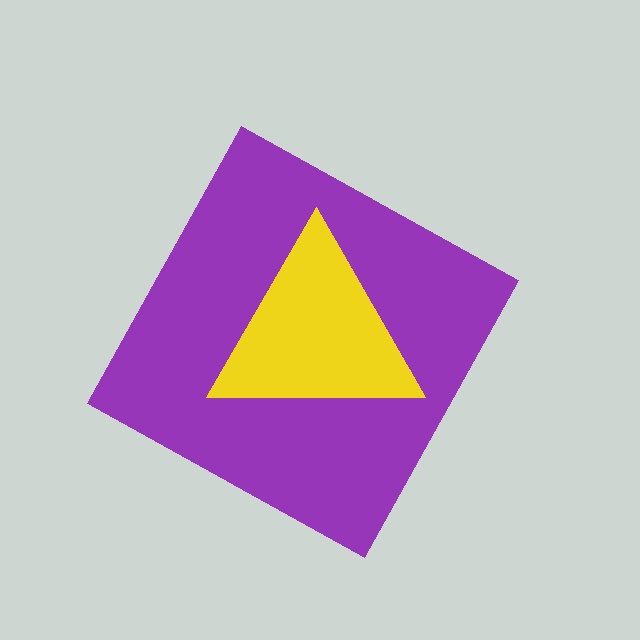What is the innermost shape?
The yellow triangle.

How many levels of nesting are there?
2.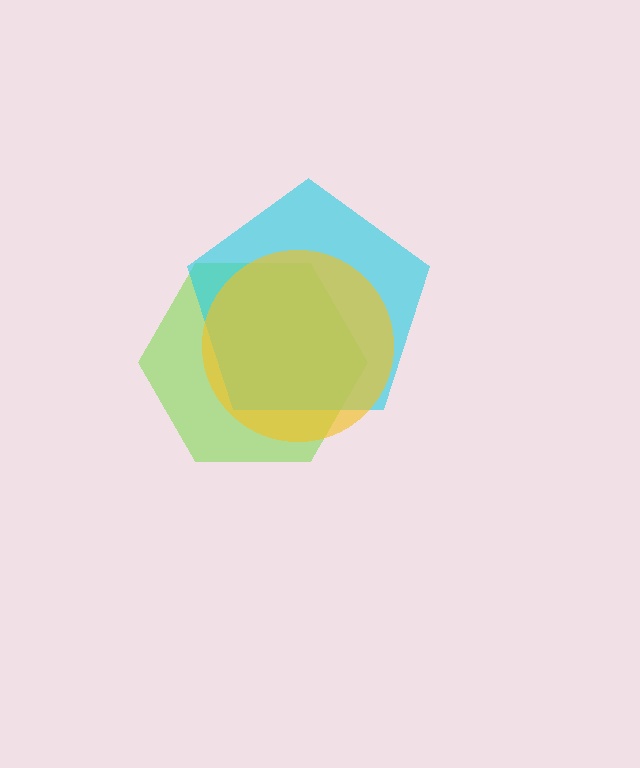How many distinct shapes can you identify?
There are 3 distinct shapes: a lime hexagon, a cyan pentagon, a yellow circle.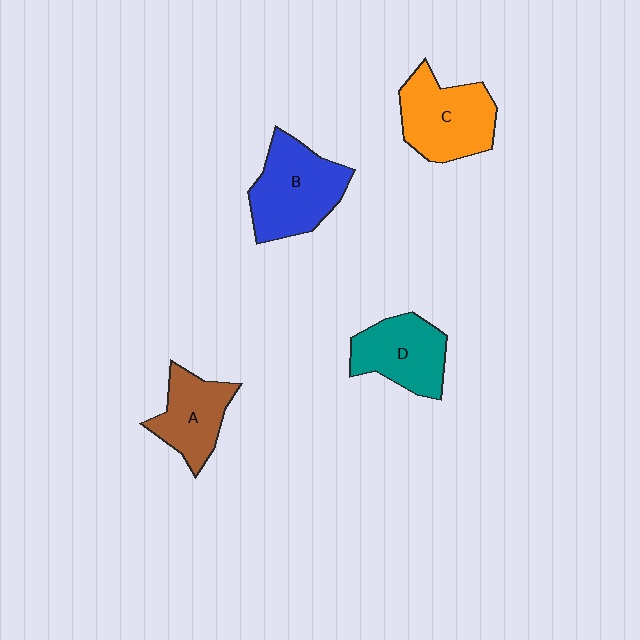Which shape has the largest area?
Shape B (blue).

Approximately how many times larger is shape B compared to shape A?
Approximately 1.4 times.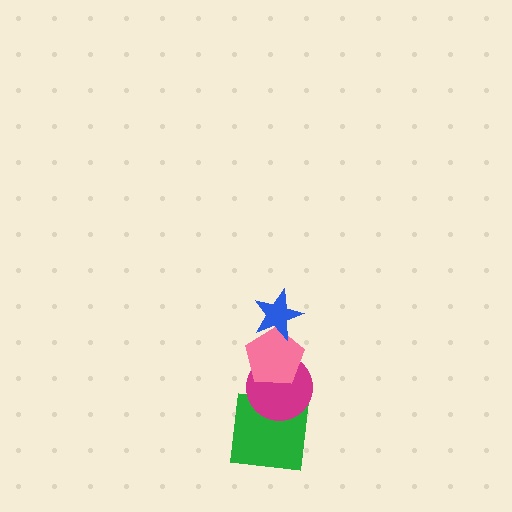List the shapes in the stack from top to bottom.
From top to bottom: the blue star, the pink pentagon, the magenta circle, the green square.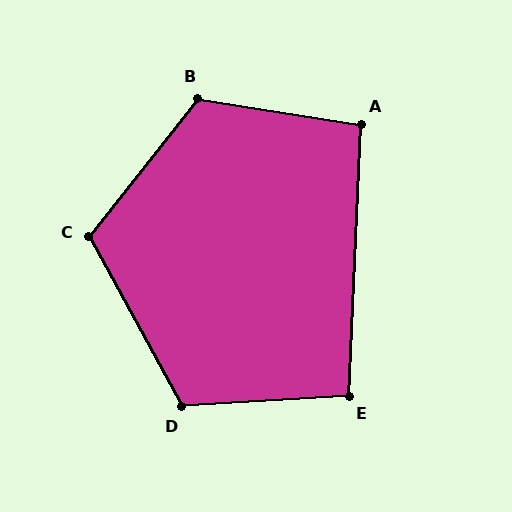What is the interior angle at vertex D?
Approximately 115 degrees (obtuse).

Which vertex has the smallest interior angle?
E, at approximately 96 degrees.